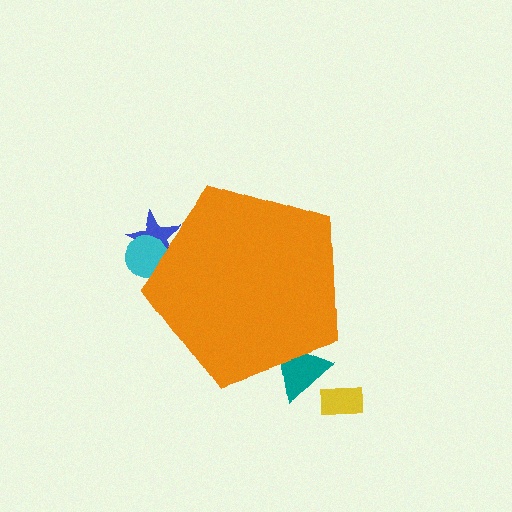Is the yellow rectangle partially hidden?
No, the yellow rectangle is fully visible.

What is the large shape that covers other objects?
An orange pentagon.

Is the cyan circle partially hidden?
Yes, the cyan circle is partially hidden behind the orange pentagon.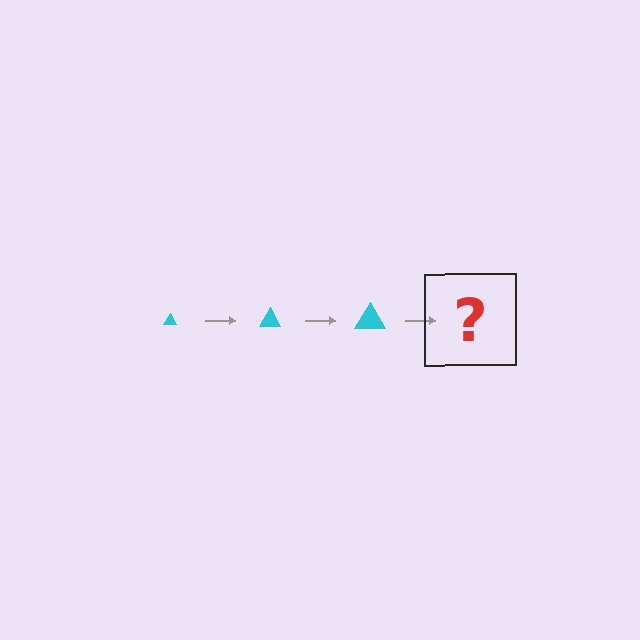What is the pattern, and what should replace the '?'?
The pattern is that the triangle gets progressively larger each step. The '?' should be a cyan triangle, larger than the previous one.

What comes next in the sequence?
The next element should be a cyan triangle, larger than the previous one.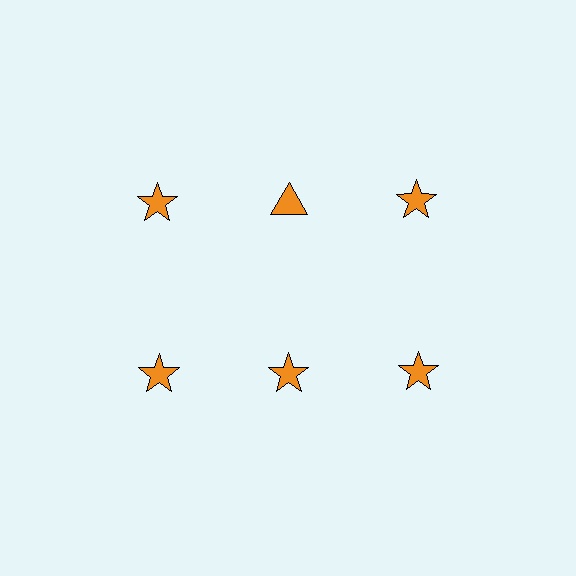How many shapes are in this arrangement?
There are 6 shapes arranged in a grid pattern.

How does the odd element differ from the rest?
It has a different shape: triangle instead of star.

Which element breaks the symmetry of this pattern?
The orange triangle in the top row, second from left column breaks the symmetry. All other shapes are orange stars.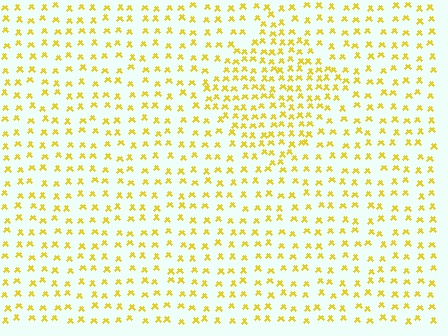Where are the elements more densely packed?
The elements are more densely packed inside the diamond boundary.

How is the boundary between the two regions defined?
The boundary is defined by a change in element density (approximately 1.8x ratio). All elements are the same color, size, and shape.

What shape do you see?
I see a diamond.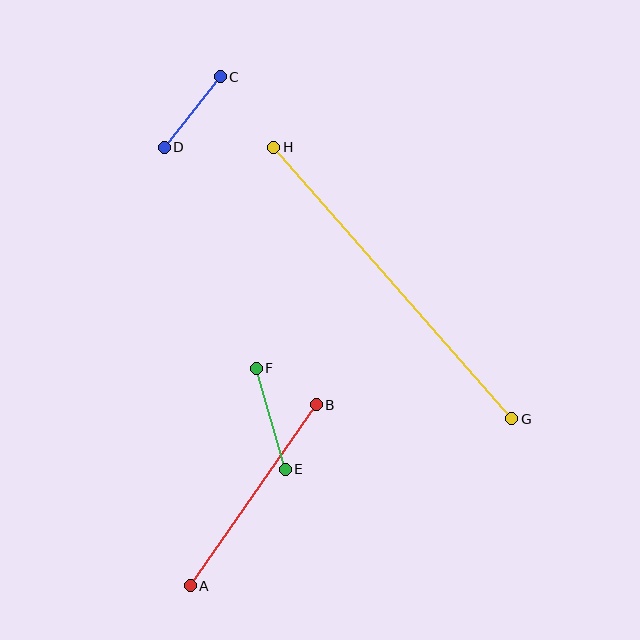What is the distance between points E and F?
The distance is approximately 105 pixels.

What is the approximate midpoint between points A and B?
The midpoint is at approximately (253, 495) pixels.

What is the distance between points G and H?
The distance is approximately 361 pixels.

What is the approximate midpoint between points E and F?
The midpoint is at approximately (271, 419) pixels.